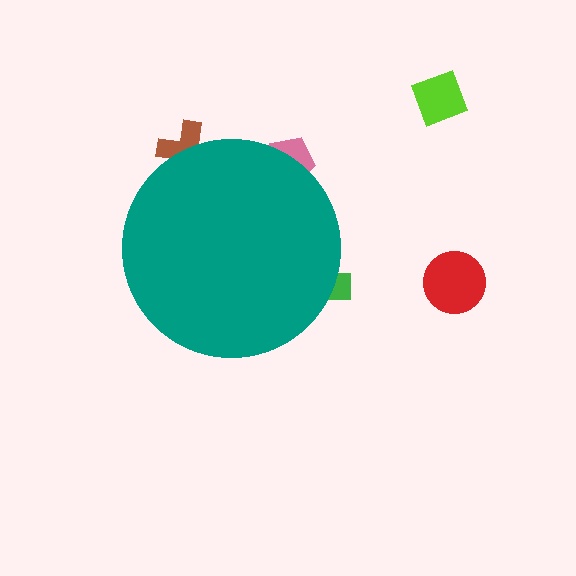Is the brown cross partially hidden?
Yes, the brown cross is partially hidden behind the teal circle.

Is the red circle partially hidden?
No, the red circle is fully visible.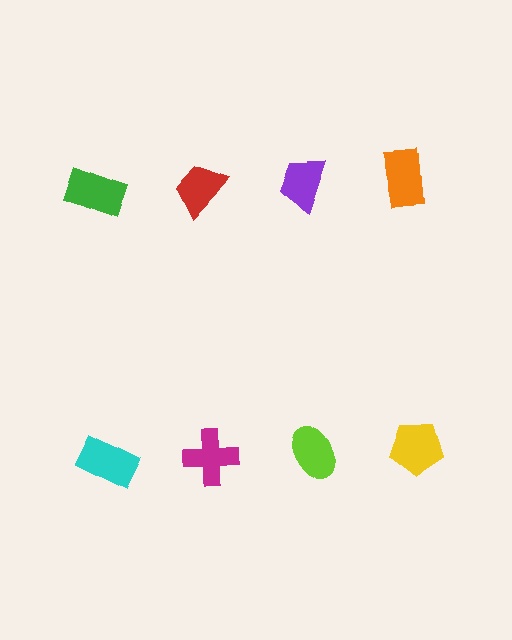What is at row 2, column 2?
A magenta cross.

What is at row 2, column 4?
A yellow pentagon.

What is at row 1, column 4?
An orange rectangle.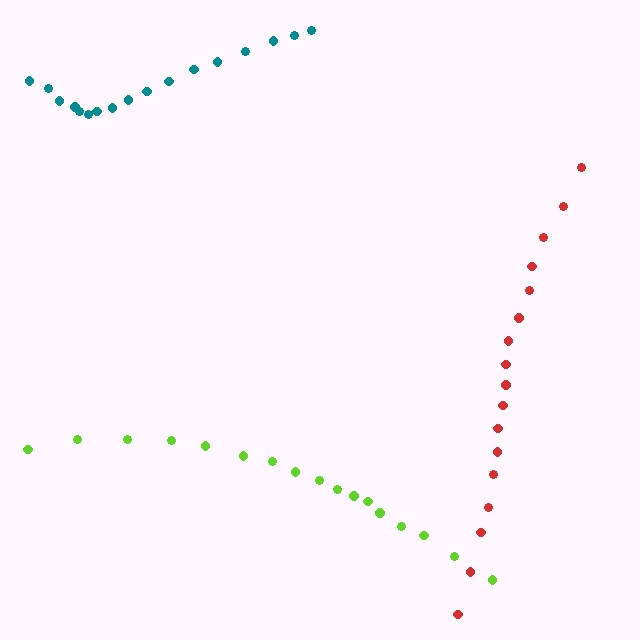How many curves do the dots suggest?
There are 3 distinct paths.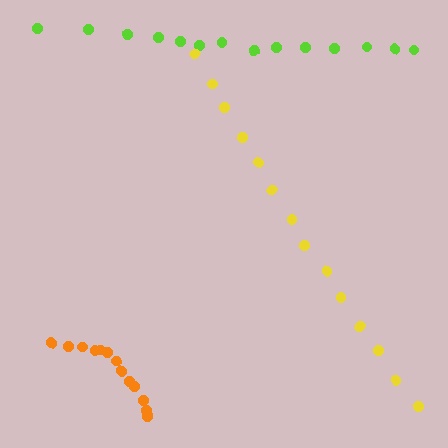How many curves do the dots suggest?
There are 3 distinct paths.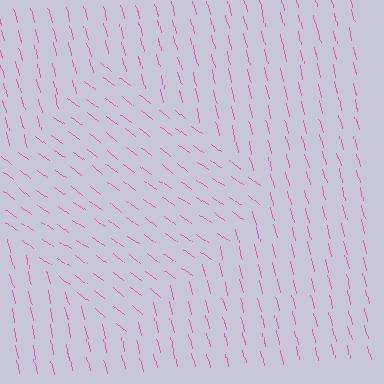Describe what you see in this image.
The image is filled with small pink line segments. A diamond region in the image has lines oriented differently from the surrounding lines, creating a visible texture boundary.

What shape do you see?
I see a diamond.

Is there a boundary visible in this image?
Yes, there is a texture boundary formed by a change in line orientation.